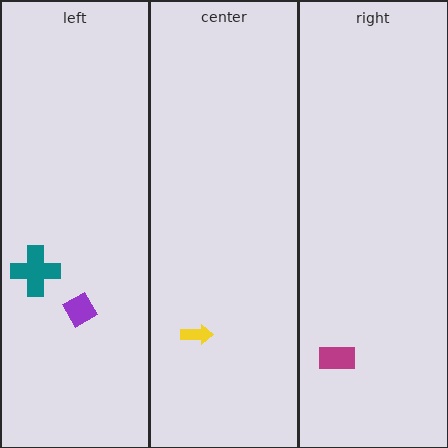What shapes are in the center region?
The yellow arrow.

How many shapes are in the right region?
1.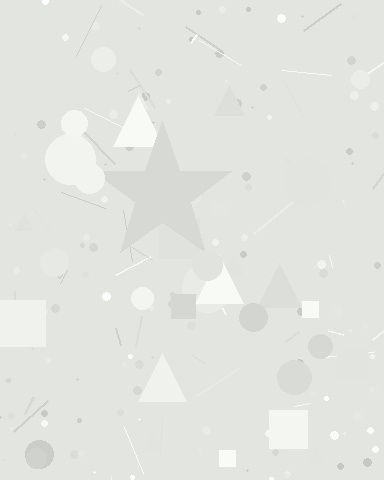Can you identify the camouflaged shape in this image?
The camouflaged shape is a star.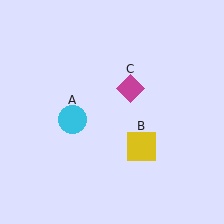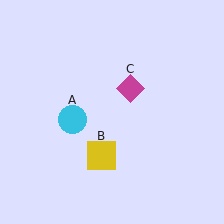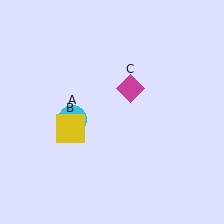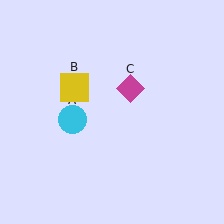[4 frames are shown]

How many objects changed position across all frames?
1 object changed position: yellow square (object B).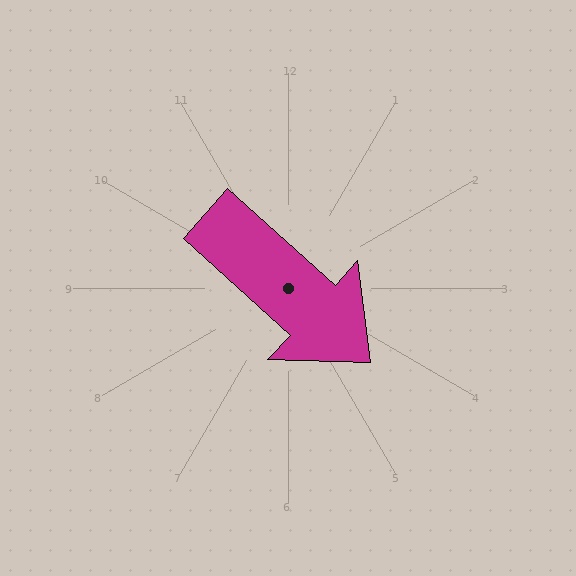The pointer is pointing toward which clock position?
Roughly 4 o'clock.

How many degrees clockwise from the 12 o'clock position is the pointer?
Approximately 132 degrees.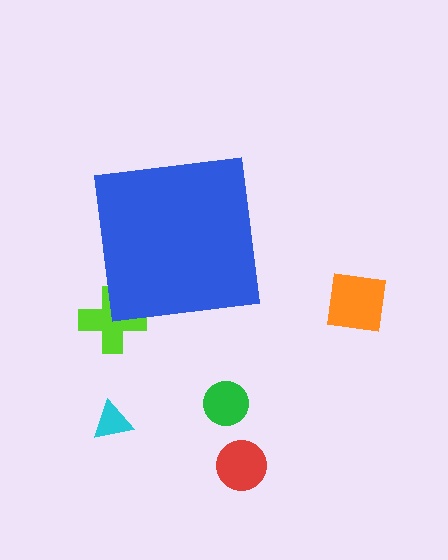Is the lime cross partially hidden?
Yes, the lime cross is partially hidden behind the blue square.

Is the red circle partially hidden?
No, the red circle is fully visible.